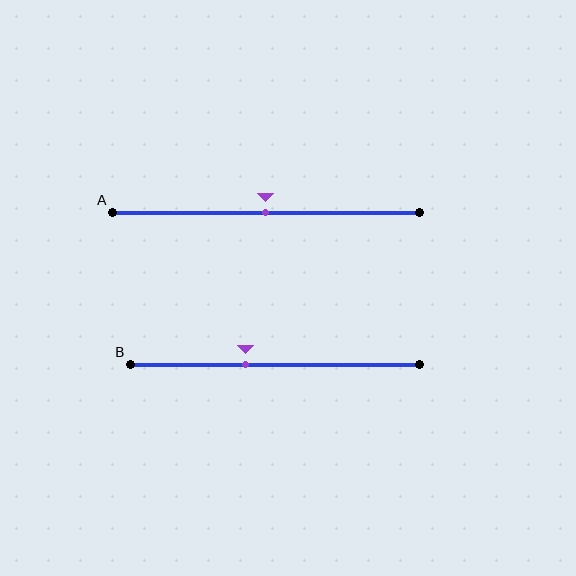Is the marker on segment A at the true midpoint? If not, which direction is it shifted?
Yes, the marker on segment A is at the true midpoint.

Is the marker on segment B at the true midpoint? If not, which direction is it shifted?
No, the marker on segment B is shifted to the left by about 10% of the segment length.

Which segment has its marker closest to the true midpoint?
Segment A has its marker closest to the true midpoint.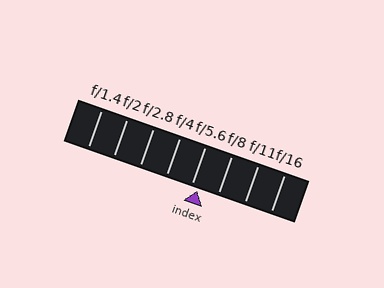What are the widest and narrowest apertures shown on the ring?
The widest aperture shown is f/1.4 and the narrowest is f/16.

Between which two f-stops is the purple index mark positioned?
The index mark is between f/5.6 and f/8.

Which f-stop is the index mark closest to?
The index mark is closest to f/5.6.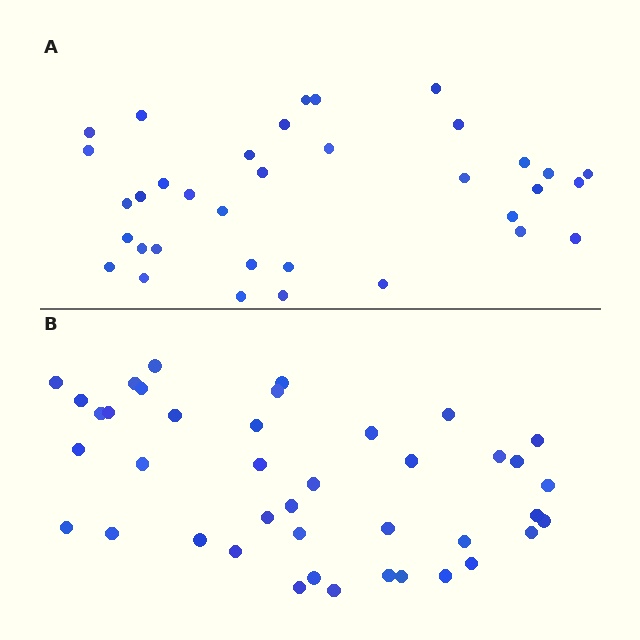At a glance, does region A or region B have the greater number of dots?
Region B (the bottom region) has more dots.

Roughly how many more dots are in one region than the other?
Region B has about 6 more dots than region A.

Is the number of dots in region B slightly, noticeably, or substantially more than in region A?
Region B has only slightly more — the two regions are fairly close. The ratio is roughly 1.2 to 1.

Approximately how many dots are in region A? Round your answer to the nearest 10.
About 40 dots. (The exact count is 35, which rounds to 40.)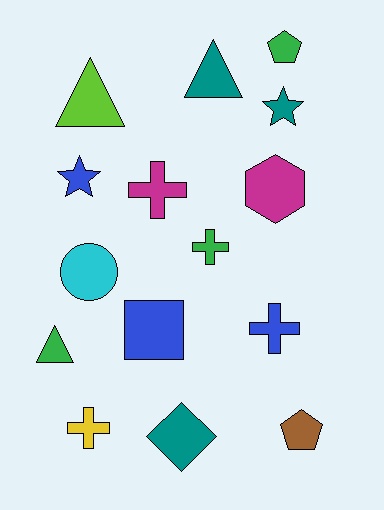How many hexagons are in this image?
There is 1 hexagon.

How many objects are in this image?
There are 15 objects.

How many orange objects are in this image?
There are no orange objects.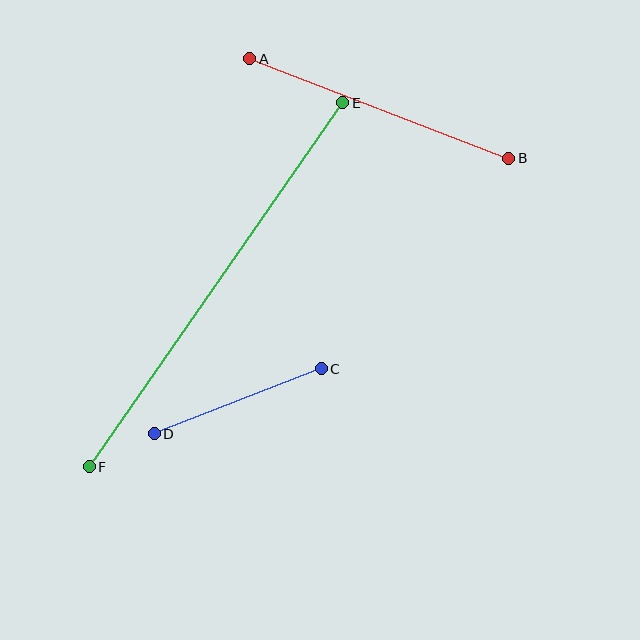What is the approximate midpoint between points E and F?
The midpoint is at approximately (216, 285) pixels.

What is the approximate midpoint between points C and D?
The midpoint is at approximately (238, 401) pixels.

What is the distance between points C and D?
The distance is approximately 179 pixels.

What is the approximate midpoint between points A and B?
The midpoint is at approximately (379, 109) pixels.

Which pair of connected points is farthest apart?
Points E and F are farthest apart.